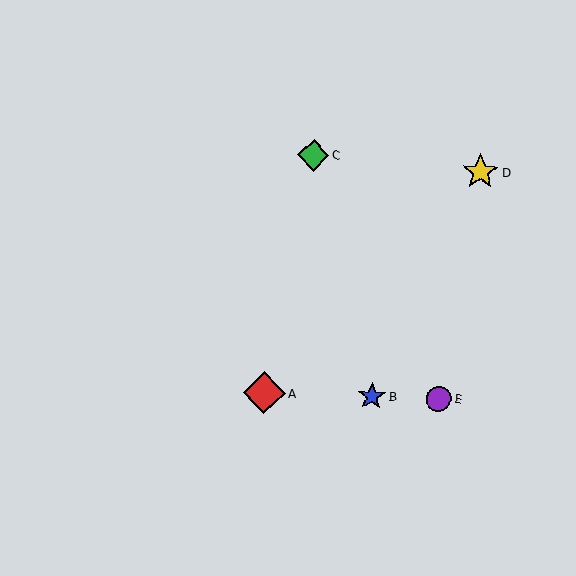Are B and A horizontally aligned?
Yes, both are at y≈396.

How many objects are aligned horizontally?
3 objects (A, B, E) are aligned horizontally.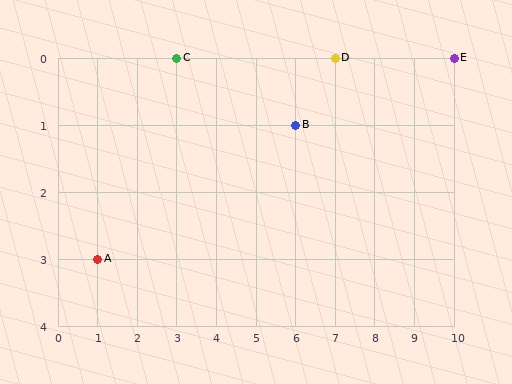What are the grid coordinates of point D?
Point D is at grid coordinates (7, 0).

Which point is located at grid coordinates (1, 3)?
Point A is at (1, 3).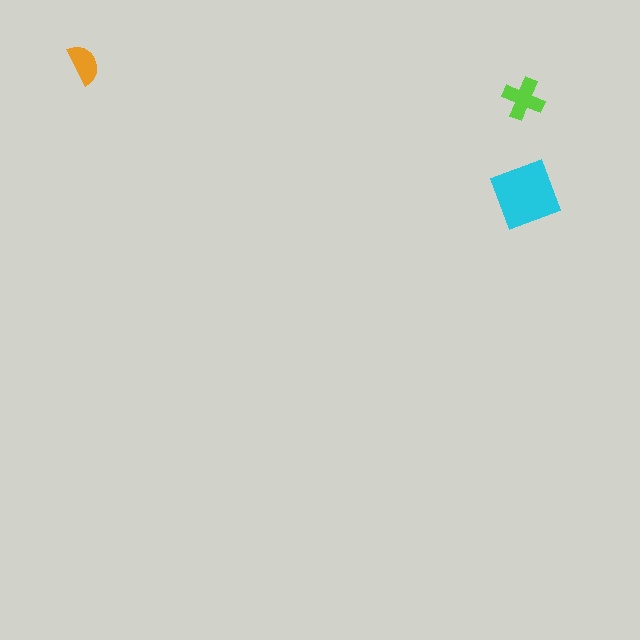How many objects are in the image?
There are 3 objects in the image.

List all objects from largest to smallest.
The cyan diamond, the lime cross, the orange semicircle.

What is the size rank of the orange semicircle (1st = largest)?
3rd.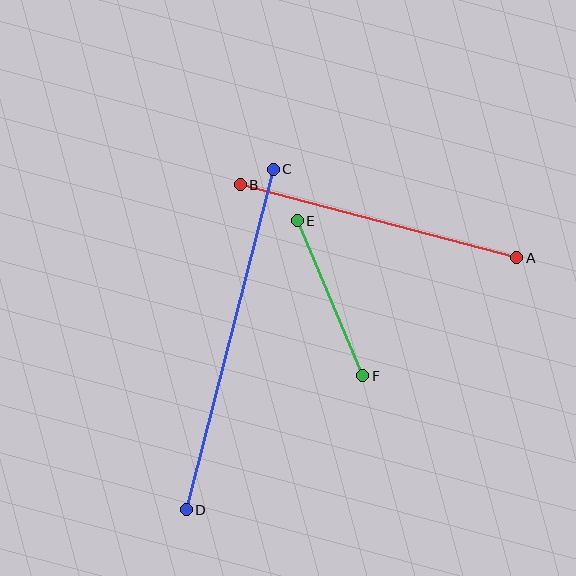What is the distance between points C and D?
The distance is approximately 352 pixels.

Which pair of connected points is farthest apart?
Points C and D are farthest apart.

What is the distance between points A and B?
The distance is approximately 286 pixels.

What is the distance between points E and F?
The distance is approximately 168 pixels.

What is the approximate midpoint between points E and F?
The midpoint is at approximately (330, 298) pixels.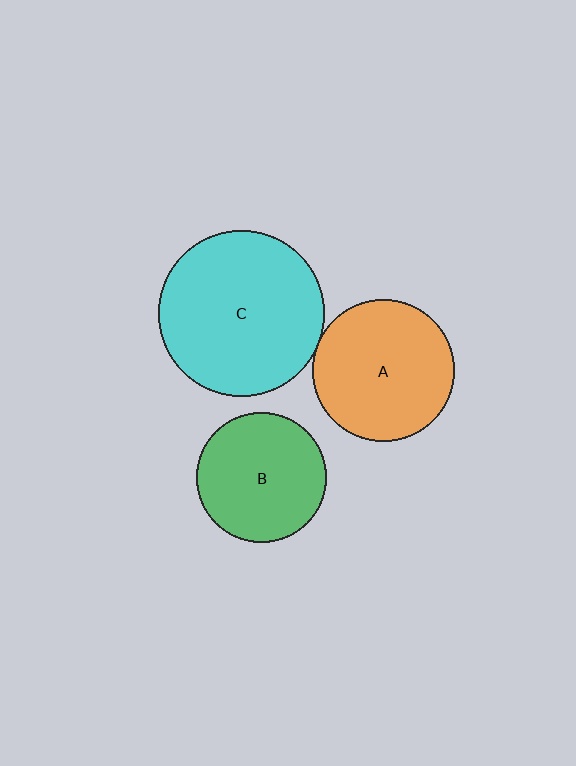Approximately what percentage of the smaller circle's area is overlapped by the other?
Approximately 5%.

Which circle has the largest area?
Circle C (cyan).